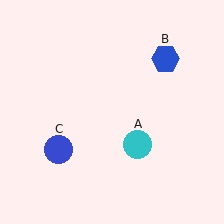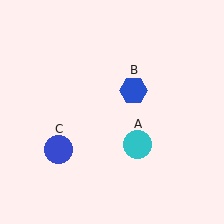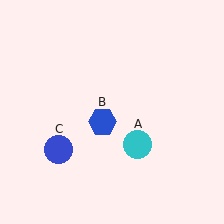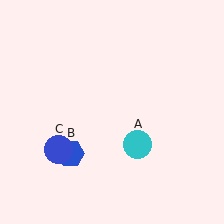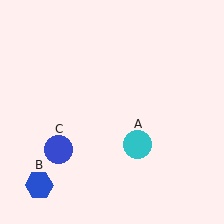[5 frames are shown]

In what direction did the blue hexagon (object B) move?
The blue hexagon (object B) moved down and to the left.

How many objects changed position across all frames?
1 object changed position: blue hexagon (object B).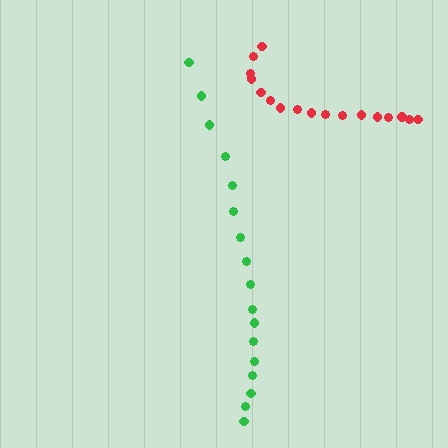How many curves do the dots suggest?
There are 2 distinct paths.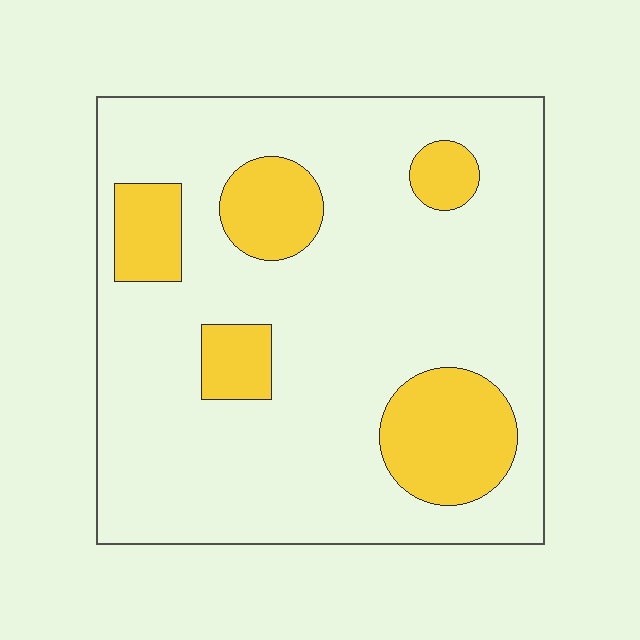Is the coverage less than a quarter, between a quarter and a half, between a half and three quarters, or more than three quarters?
Less than a quarter.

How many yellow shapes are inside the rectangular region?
5.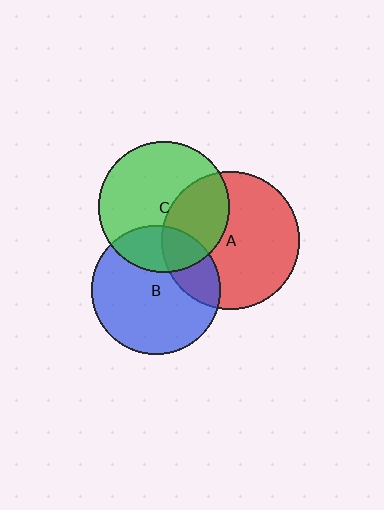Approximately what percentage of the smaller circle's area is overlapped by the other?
Approximately 25%.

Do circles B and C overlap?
Yes.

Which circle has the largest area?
Circle A (red).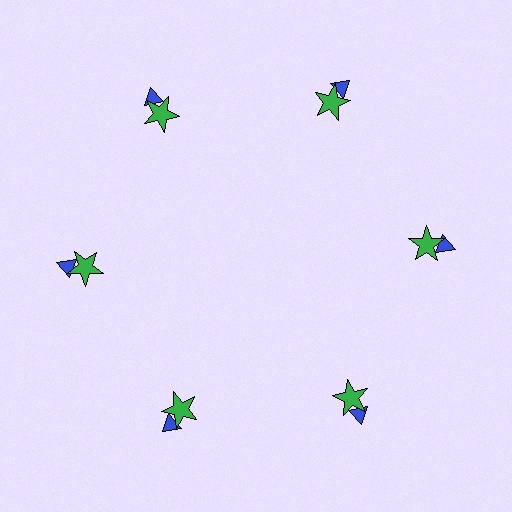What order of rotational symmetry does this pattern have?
This pattern has 6-fold rotational symmetry.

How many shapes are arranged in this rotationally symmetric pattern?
There are 12 shapes, arranged in 6 groups of 2.